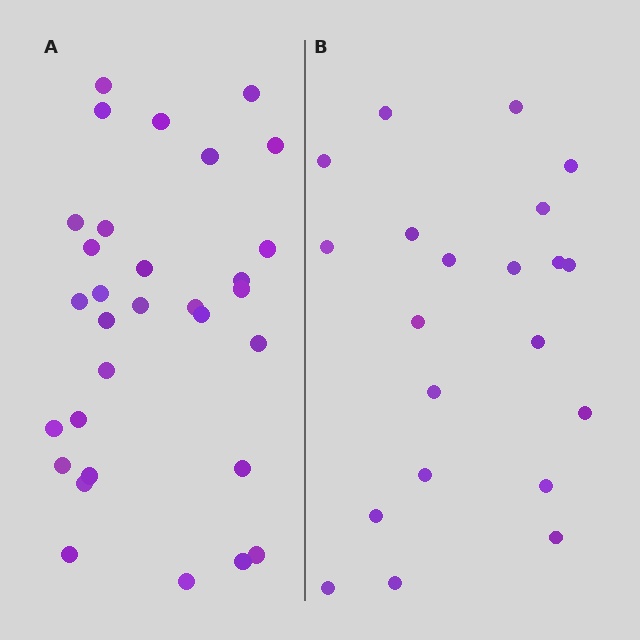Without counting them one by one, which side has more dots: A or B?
Region A (the left region) has more dots.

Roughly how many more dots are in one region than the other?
Region A has roughly 10 or so more dots than region B.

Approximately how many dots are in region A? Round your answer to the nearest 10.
About 30 dots. (The exact count is 31, which rounds to 30.)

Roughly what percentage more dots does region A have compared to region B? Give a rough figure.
About 50% more.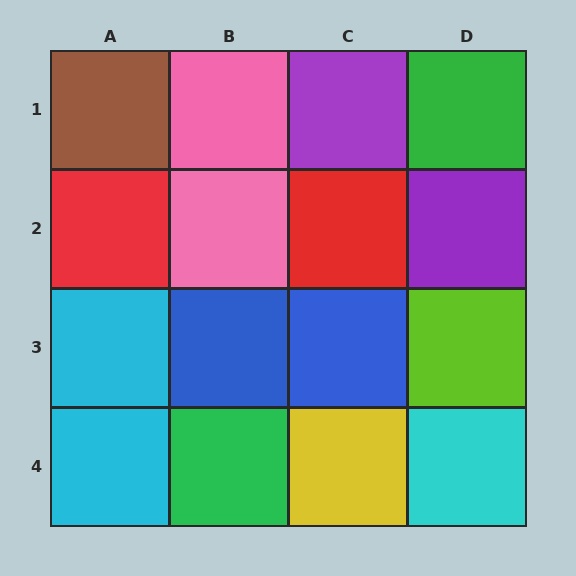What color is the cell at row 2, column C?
Red.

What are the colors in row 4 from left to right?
Cyan, green, yellow, cyan.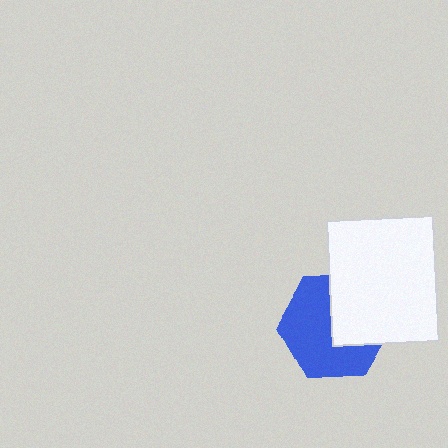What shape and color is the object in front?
The object in front is a white rectangle.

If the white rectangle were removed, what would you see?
You would see the complete blue hexagon.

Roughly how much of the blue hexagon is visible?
About half of it is visible (roughly 60%).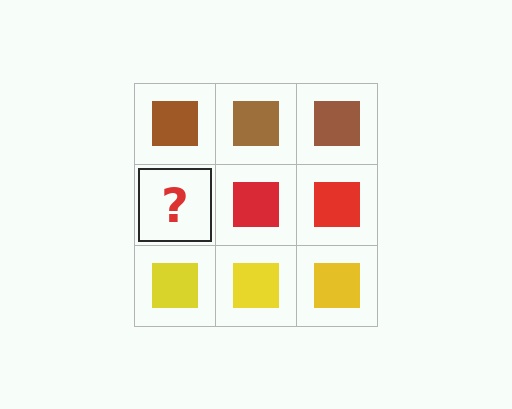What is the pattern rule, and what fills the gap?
The rule is that each row has a consistent color. The gap should be filled with a red square.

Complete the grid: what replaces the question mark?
The question mark should be replaced with a red square.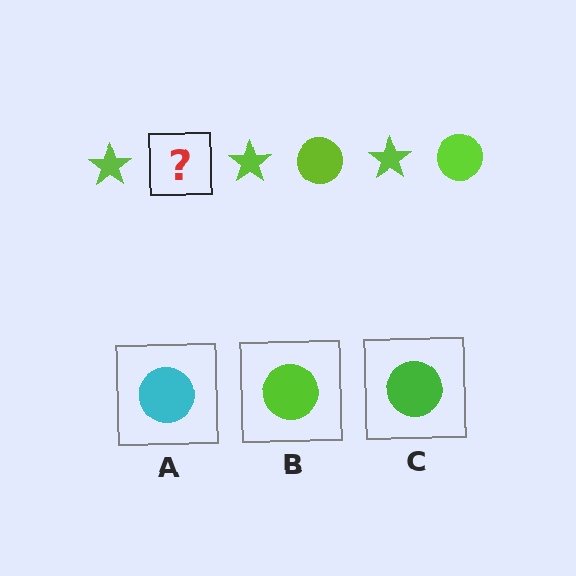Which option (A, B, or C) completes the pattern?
B.